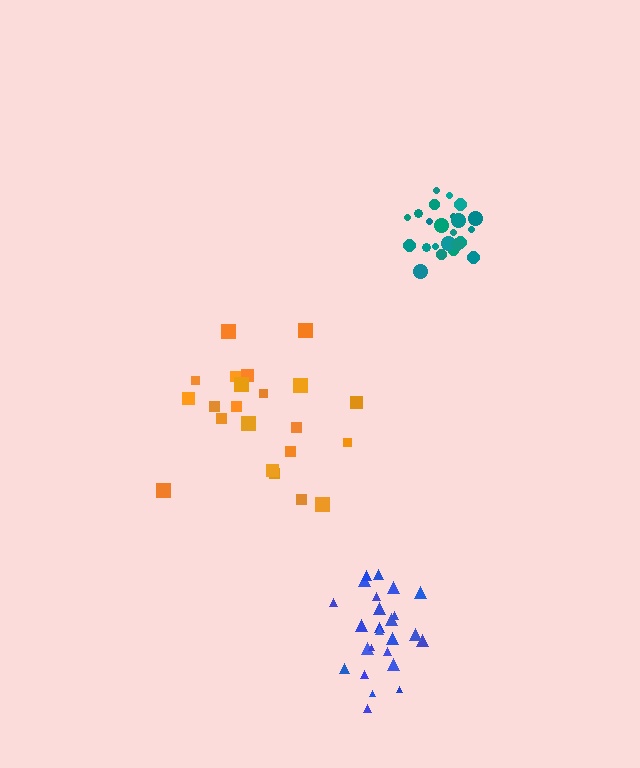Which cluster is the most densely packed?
Teal.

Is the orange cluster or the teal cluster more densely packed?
Teal.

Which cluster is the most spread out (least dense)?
Orange.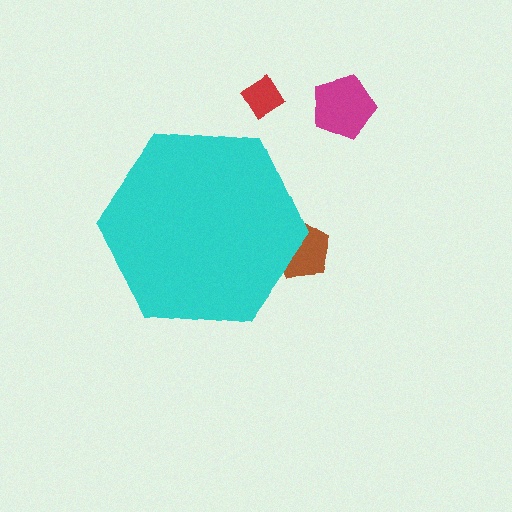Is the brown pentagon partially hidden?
Yes, the brown pentagon is partially hidden behind the cyan hexagon.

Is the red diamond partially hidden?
No, the red diamond is fully visible.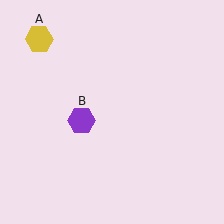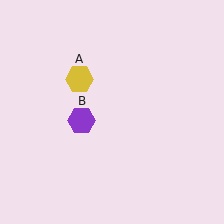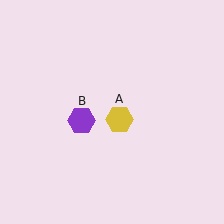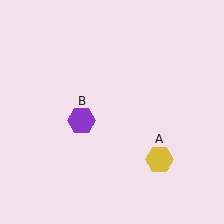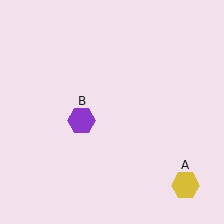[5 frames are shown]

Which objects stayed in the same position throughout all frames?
Purple hexagon (object B) remained stationary.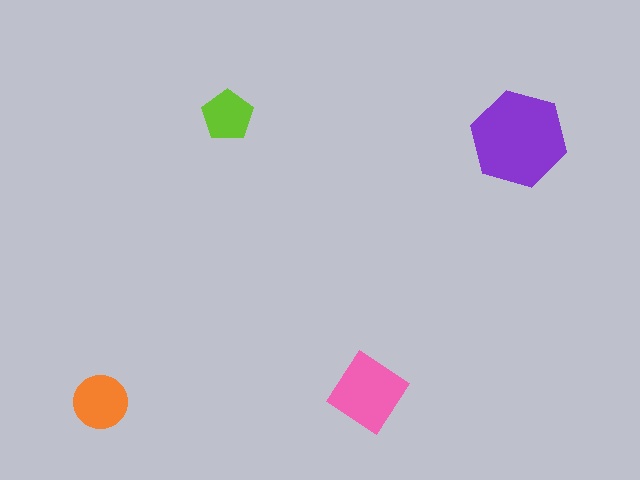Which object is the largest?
The purple hexagon.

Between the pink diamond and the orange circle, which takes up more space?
The pink diamond.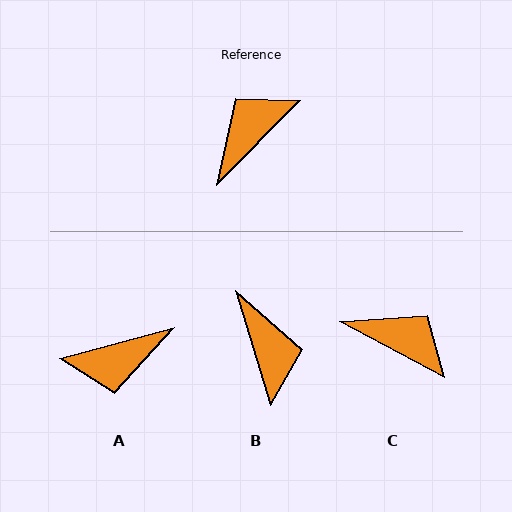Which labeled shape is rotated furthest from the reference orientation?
A, about 150 degrees away.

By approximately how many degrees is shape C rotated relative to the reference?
Approximately 73 degrees clockwise.